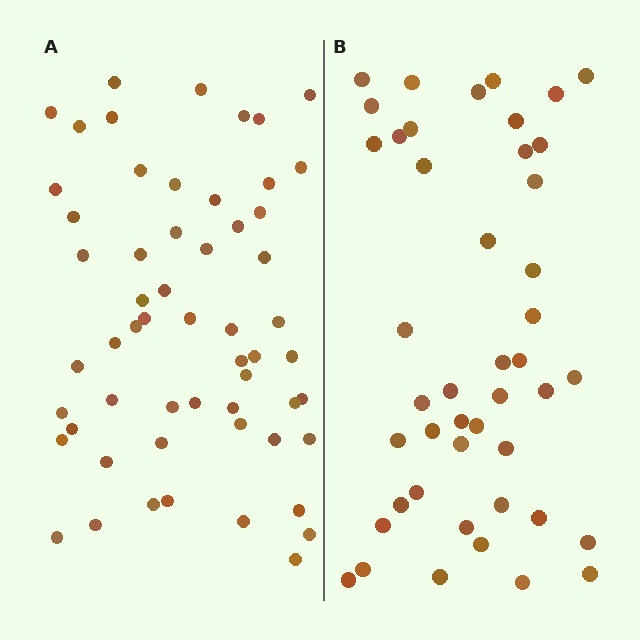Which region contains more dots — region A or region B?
Region A (the left region) has more dots.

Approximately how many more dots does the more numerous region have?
Region A has roughly 12 or so more dots than region B.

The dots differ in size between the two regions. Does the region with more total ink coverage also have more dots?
No. Region B has more total ink coverage because its dots are larger, but region A actually contains more individual dots. Total area can be misleading — the number of items is what matters here.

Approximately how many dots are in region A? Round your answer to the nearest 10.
About 60 dots. (The exact count is 57, which rounds to 60.)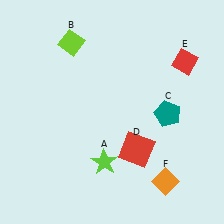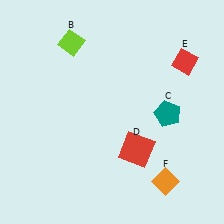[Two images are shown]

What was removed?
The lime star (A) was removed in Image 2.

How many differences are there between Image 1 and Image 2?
There is 1 difference between the two images.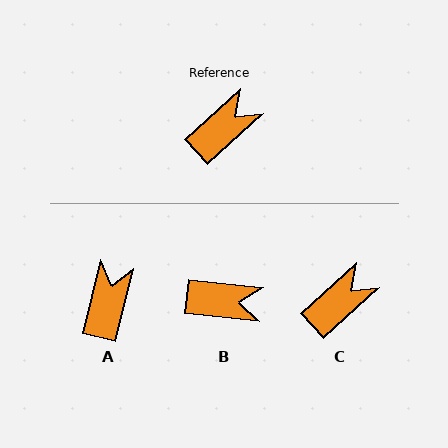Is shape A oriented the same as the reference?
No, it is off by about 33 degrees.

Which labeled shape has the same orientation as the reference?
C.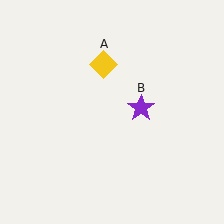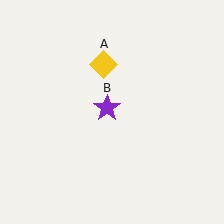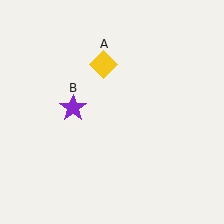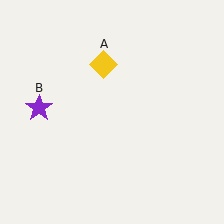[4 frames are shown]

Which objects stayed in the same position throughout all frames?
Yellow diamond (object A) remained stationary.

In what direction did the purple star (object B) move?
The purple star (object B) moved left.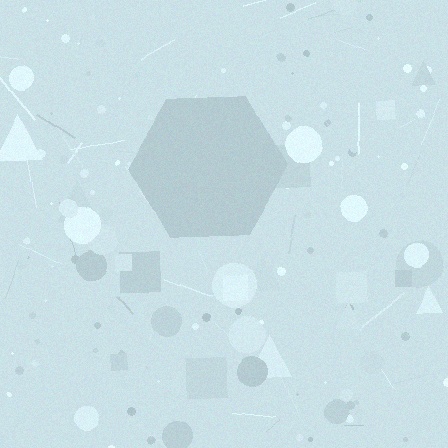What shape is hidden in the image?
A hexagon is hidden in the image.